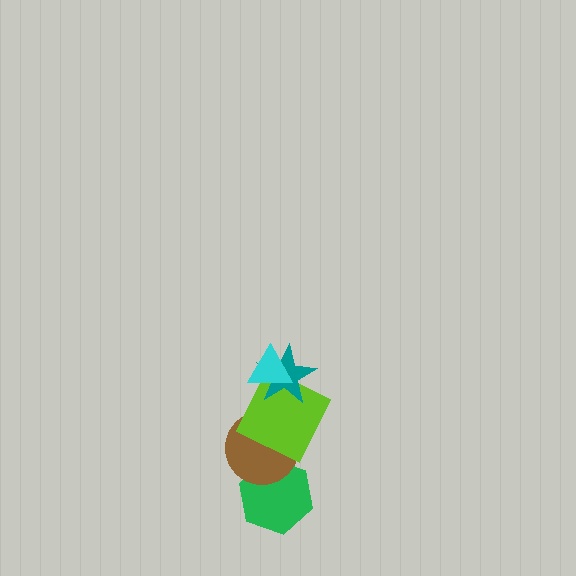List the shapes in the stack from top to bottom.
From top to bottom: the cyan triangle, the teal star, the lime square, the brown circle, the green hexagon.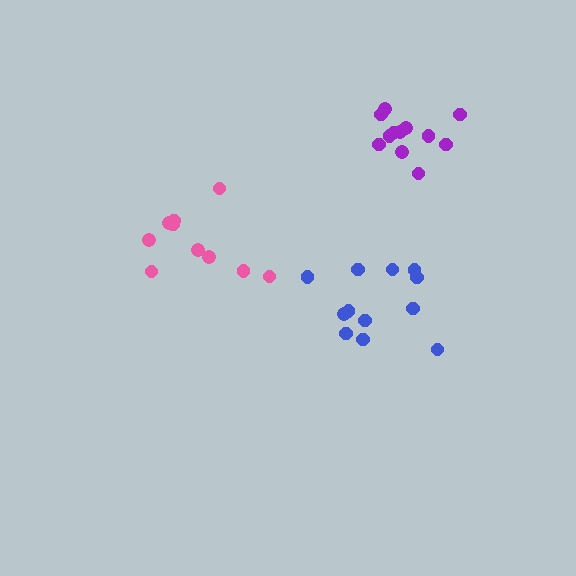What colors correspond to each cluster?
The clusters are colored: pink, blue, purple.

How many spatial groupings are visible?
There are 3 spatial groupings.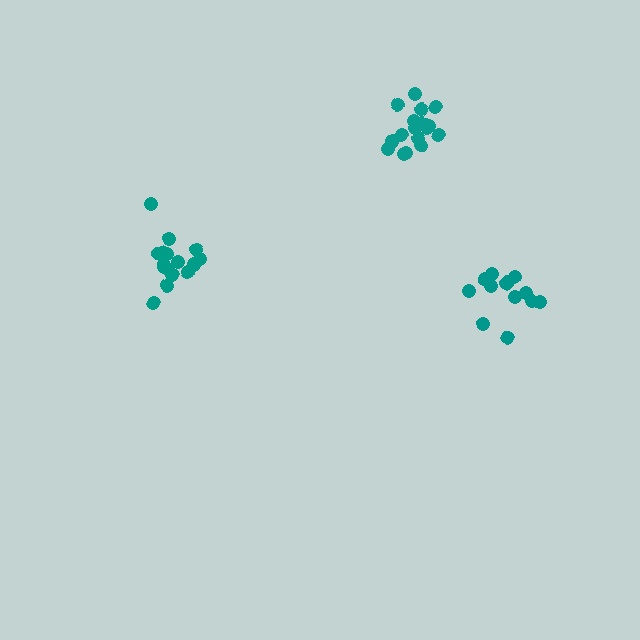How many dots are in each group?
Group 1: 16 dots, Group 2: 19 dots, Group 3: 13 dots (48 total).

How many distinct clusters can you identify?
There are 3 distinct clusters.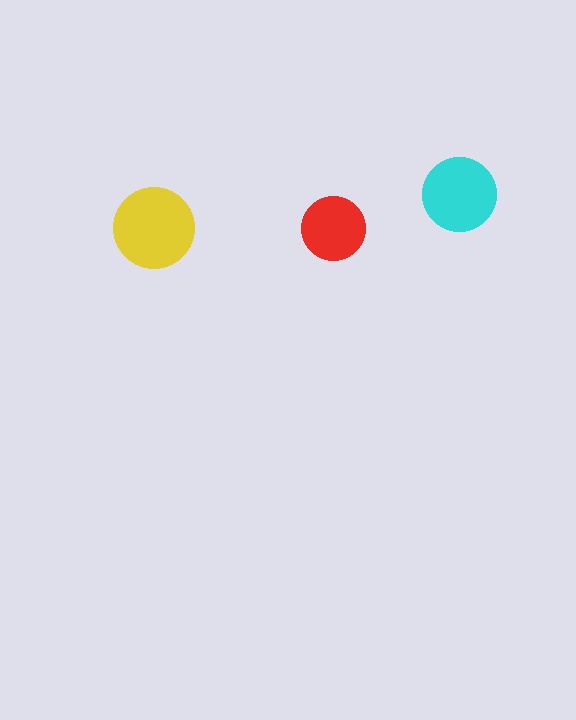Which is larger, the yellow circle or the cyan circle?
The yellow one.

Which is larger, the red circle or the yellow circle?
The yellow one.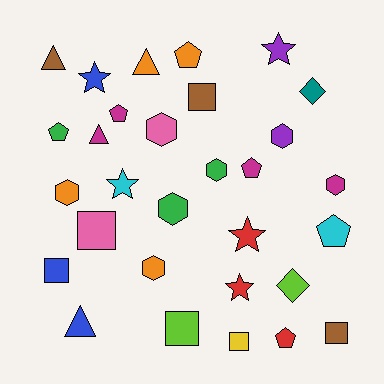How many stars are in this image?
There are 5 stars.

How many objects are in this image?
There are 30 objects.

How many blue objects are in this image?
There are 3 blue objects.